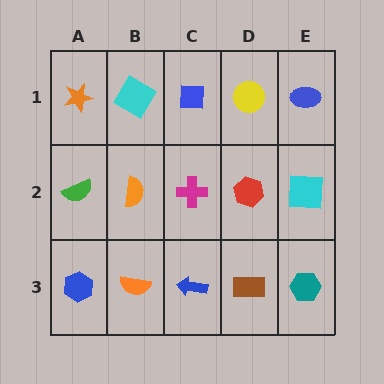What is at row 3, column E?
A teal hexagon.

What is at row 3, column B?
An orange semicircle.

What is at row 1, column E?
A blue ellipse.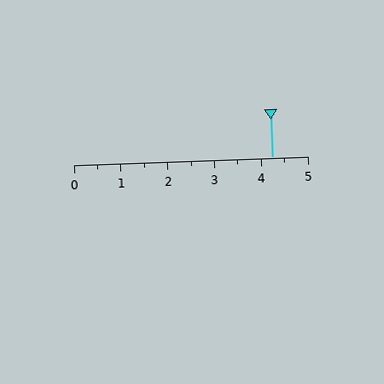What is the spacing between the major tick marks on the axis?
The major ticks are spaced 1 apart.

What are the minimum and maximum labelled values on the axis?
The axis runs from 0 to 5.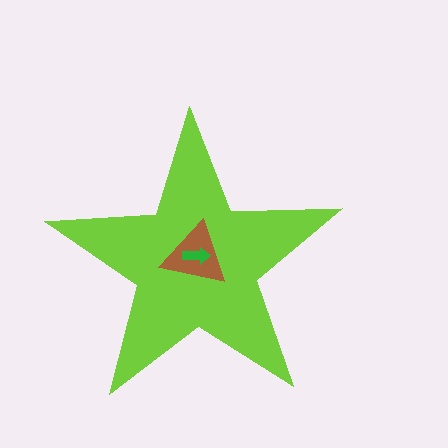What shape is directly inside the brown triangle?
The green arrow.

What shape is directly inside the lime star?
The brown triangle.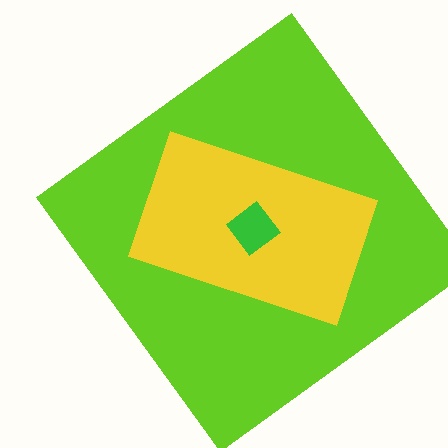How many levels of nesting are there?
3.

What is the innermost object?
The green diamond.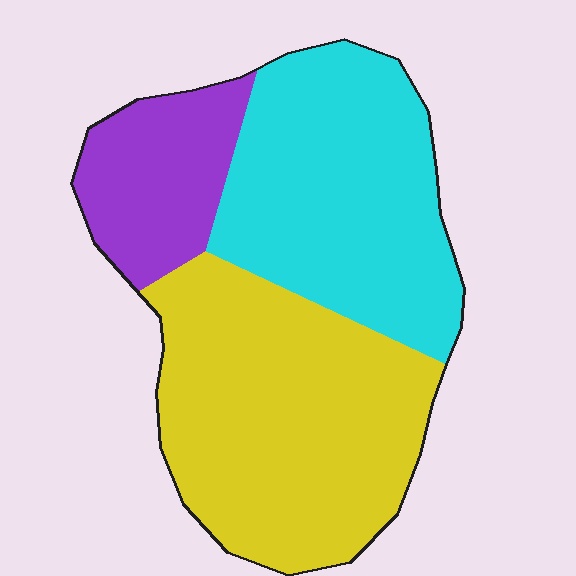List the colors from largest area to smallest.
From largest to smallest: yellow, cyan, purple.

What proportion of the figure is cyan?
Cyan takes up between a third and a half of the figure.